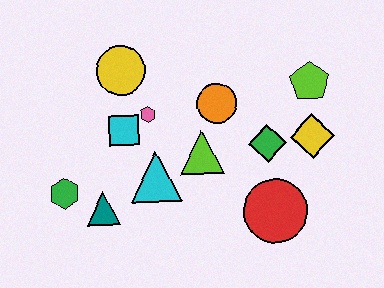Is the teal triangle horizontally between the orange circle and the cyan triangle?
No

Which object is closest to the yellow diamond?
The green diamond is closest to the yellow diamond.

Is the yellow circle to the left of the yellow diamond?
Yes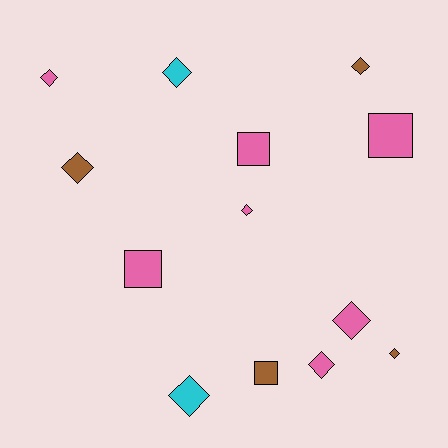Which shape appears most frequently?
Diamond, with 9 objects.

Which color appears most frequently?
Pink, with 7 objects.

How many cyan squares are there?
There are no cyan squares.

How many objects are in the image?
There are 13 objects.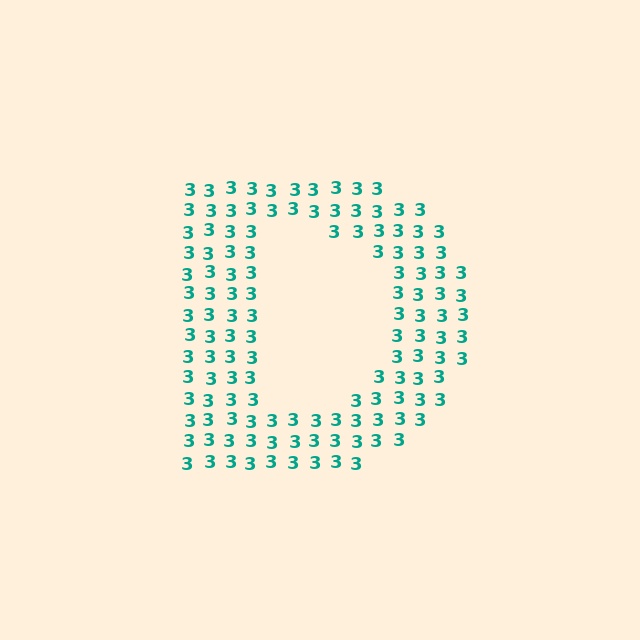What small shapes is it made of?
It is made of small digit 3's.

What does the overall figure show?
The overall figure shows the letter D.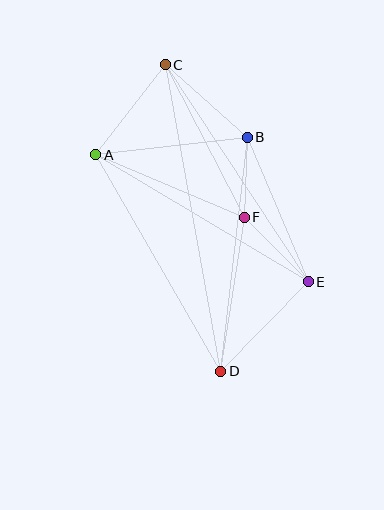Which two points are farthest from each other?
Points C and D are farthest from each other.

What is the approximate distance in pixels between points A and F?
The distance between A and F is approximately 161 pixels.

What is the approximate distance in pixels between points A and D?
The distance between A and D is approximately 250 pixels.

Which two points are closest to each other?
Points B and F are closest to each other.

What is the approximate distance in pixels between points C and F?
The distance between C and F is approximately 172 pixels.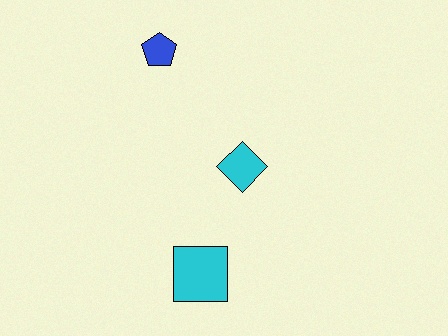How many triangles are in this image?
There are no triangles.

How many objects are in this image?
There are 3 objects.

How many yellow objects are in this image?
There are no yellow objects.